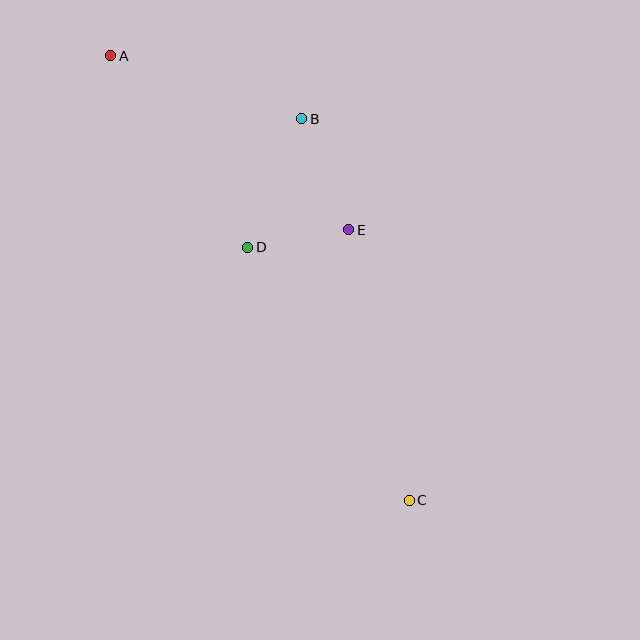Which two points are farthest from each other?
Points A and C are farthest from each other.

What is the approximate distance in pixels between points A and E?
The distance between A and E is approximately 295 pixels.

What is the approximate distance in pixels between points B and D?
The distance between B and D is approximately 140 pixels.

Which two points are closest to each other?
Points D and E are closest to each other.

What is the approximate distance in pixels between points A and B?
The distance between A and B is approximately 201 pixels.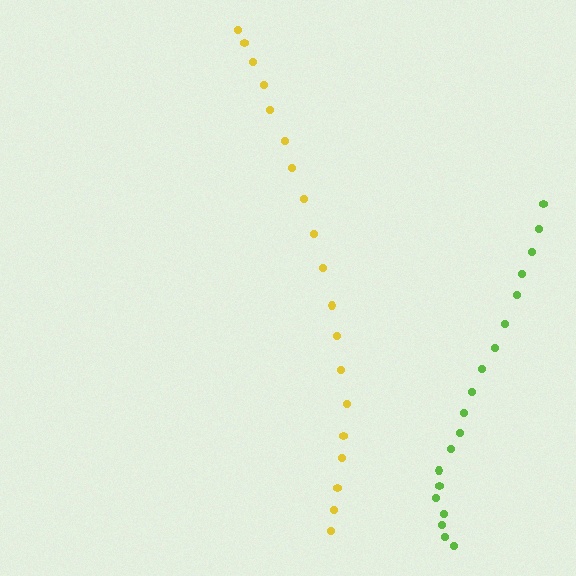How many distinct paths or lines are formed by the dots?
There are 2 distinct paths.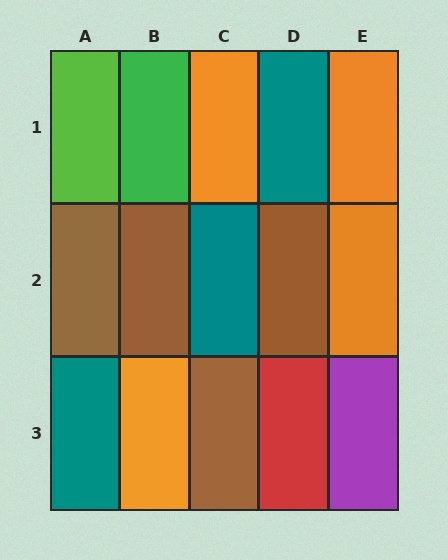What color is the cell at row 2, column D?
Brown.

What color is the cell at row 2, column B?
Brown.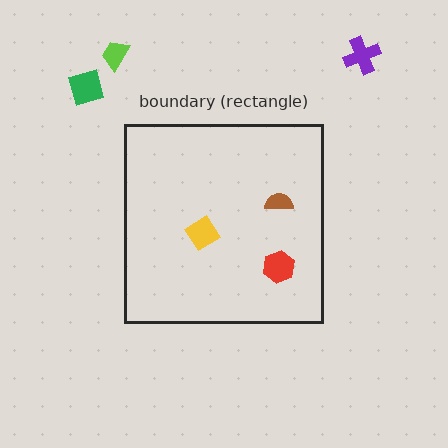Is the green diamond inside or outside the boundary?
Outside.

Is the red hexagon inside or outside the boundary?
Inside.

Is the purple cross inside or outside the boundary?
Outside.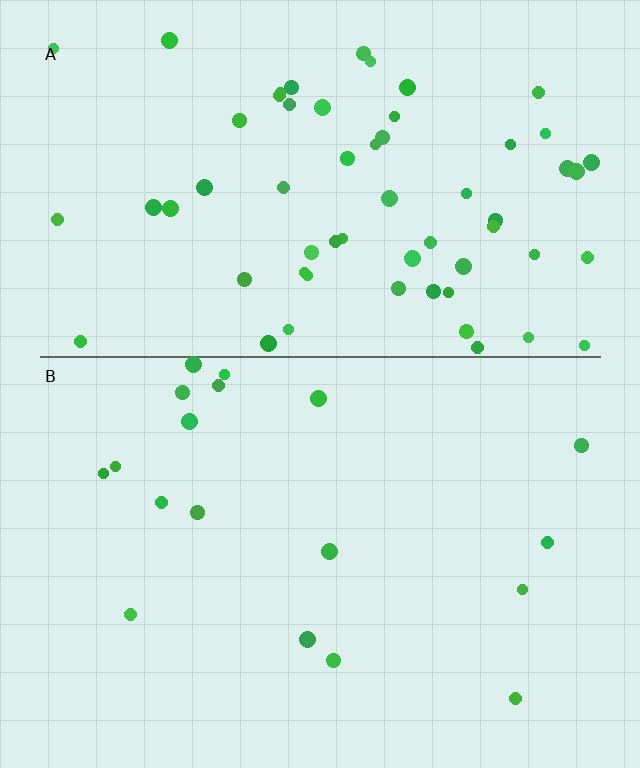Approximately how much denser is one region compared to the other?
Approximately 3.3× — region A over region B.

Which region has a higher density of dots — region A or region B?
A (the top).